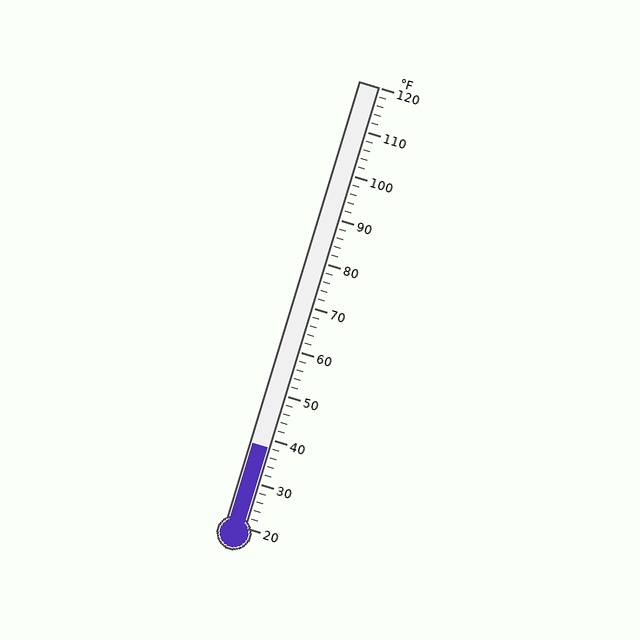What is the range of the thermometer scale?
The thermometer scale ranges from 20°F to 120°F.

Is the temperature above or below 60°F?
The temperature is below 60°F.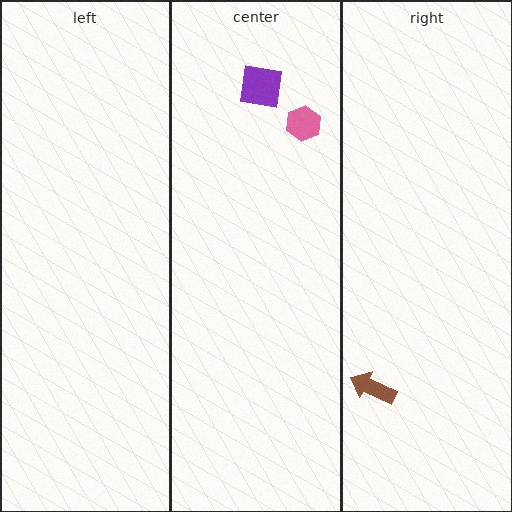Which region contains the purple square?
The center region.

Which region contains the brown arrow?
The right region.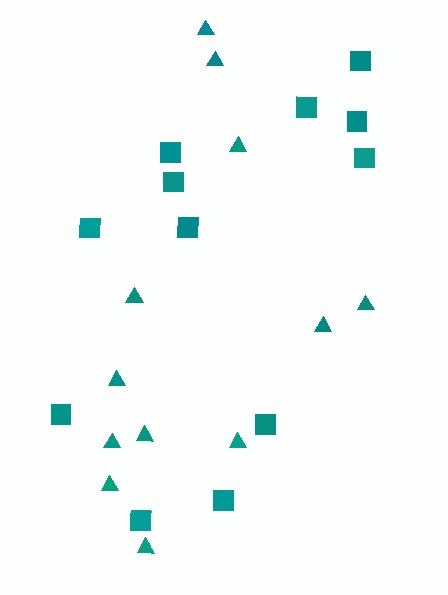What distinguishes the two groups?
There are 2 groups: one group of triangles (12) and one group of squares (12).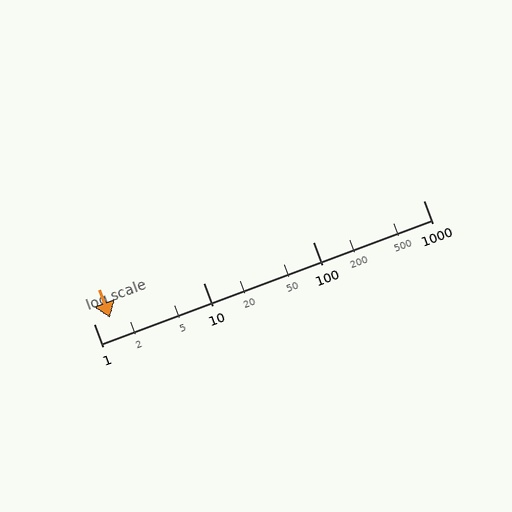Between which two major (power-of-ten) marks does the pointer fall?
The pointer is between 1 and 10.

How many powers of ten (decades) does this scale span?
The scale spans 3 decades, from 1 to 1000.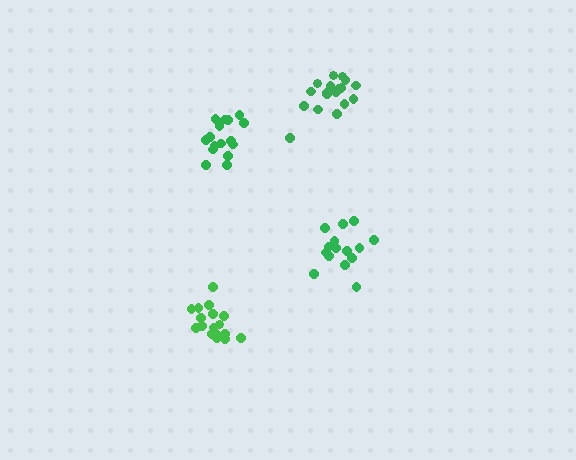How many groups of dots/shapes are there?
There are 4 groups.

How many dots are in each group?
Group 1: 15 dots, Group 2: 19 dots, Group 3: 16 dots, Group 4: 17 dots (67 total).